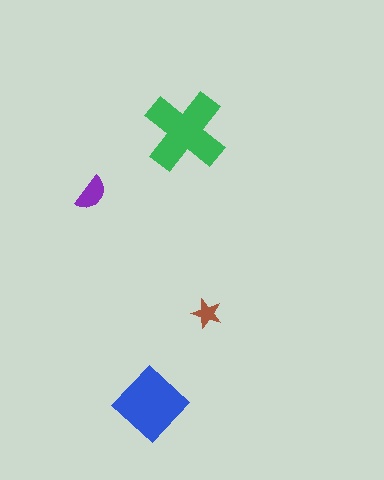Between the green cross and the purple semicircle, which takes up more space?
The green cross.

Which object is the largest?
The green cross.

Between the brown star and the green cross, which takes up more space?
The green cross.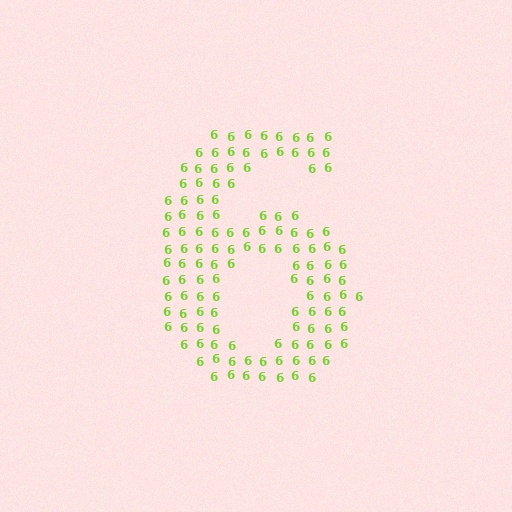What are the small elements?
The small elements are digit 6's.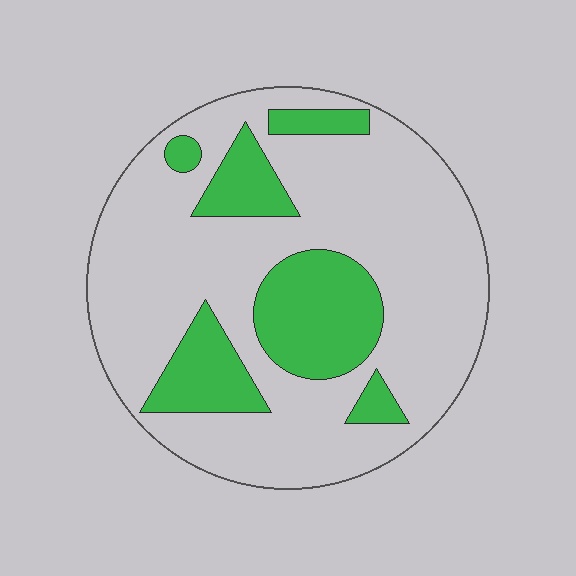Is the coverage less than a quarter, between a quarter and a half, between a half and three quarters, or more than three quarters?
Between a quarter and a half.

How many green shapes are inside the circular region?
6.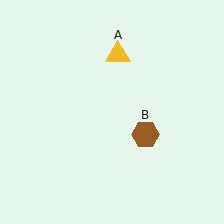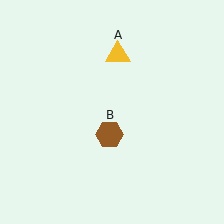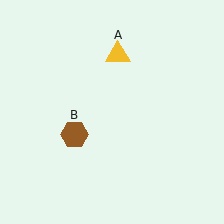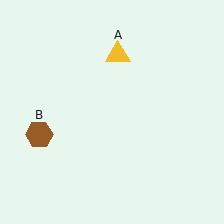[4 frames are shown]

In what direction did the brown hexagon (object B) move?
The brown hexagon (object B) moved left.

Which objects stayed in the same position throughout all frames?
Yellow triangle (object A) remained stationary.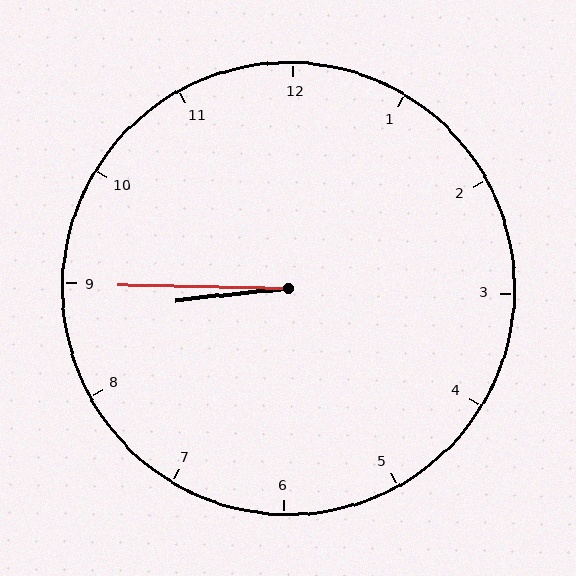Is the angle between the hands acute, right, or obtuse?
It is acute.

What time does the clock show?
8:45.